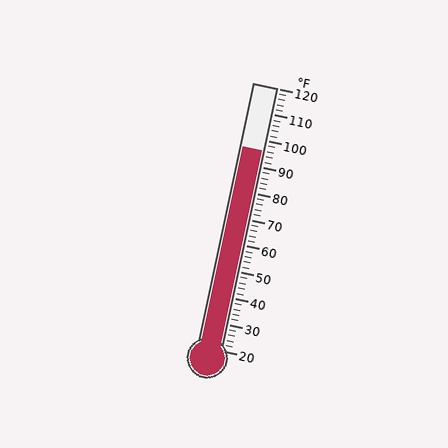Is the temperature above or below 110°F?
The temperature is below 110°F.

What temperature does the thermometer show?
The thermometer shows approximately 96°F.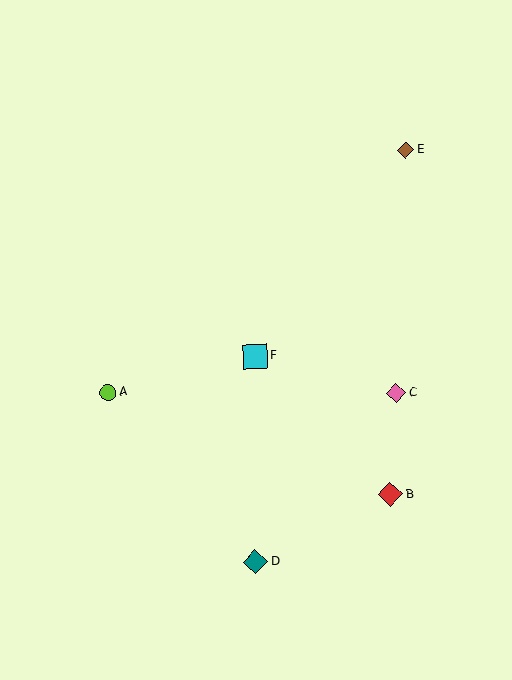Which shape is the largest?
The teal diamond (labeled D) is the largest.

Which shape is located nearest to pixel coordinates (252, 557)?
The teal diamond (labeled D) at (256, 562) is nearest to that location.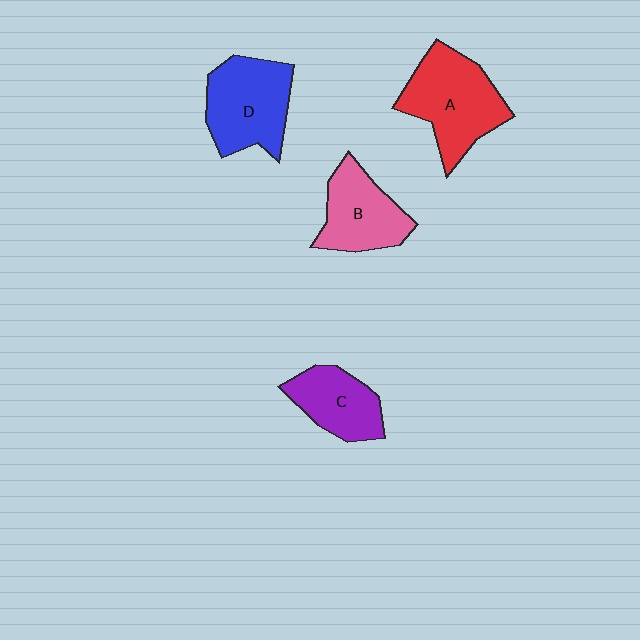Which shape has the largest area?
Shape A (red).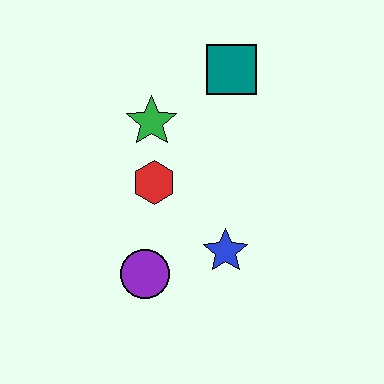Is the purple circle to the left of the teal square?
Yes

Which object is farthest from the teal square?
The purple circle is farthest from the teal square.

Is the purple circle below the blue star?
Yes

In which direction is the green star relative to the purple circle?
The green star is above the purple circle.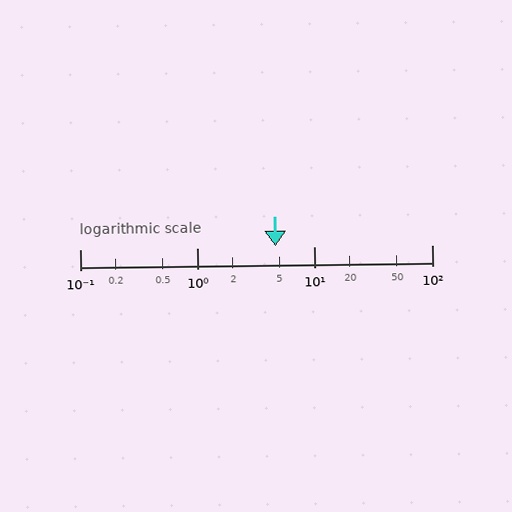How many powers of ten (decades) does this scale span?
The scale spans 3 decades, from 0.1 to 100.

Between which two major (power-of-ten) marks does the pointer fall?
The pointer is between 1 and 10.